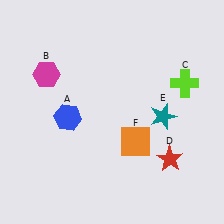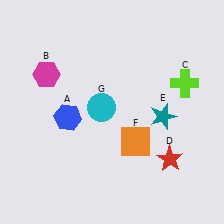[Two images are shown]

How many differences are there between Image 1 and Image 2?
There is 1 difference between the two images.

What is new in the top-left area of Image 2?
A cyan circle (G) was added in the top-left area of Image 2.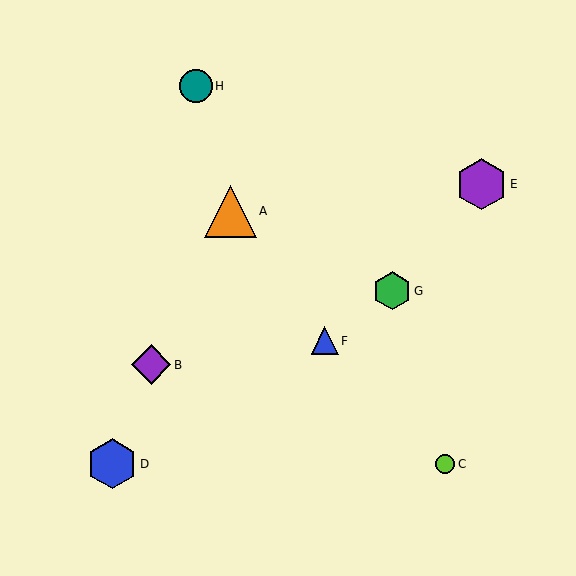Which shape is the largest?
The purple hexagon (labeled E) is the largest.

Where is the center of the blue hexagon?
The center of the blue hexagon is at (112, 464).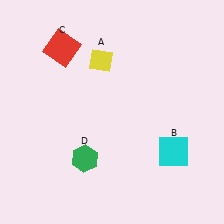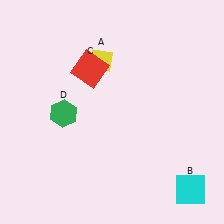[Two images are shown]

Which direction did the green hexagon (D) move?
The green hexagon (D) moved up.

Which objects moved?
The objects that moved are: the cyan square (B), the red square (C), the green hexagon (D).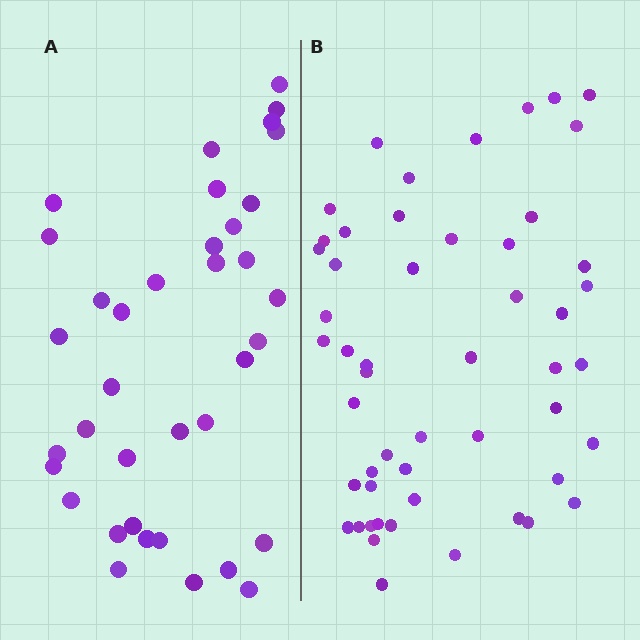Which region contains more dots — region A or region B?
Region B (the right region) has more dots.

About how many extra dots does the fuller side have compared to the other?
Region B has approximately 15 more dots than region A.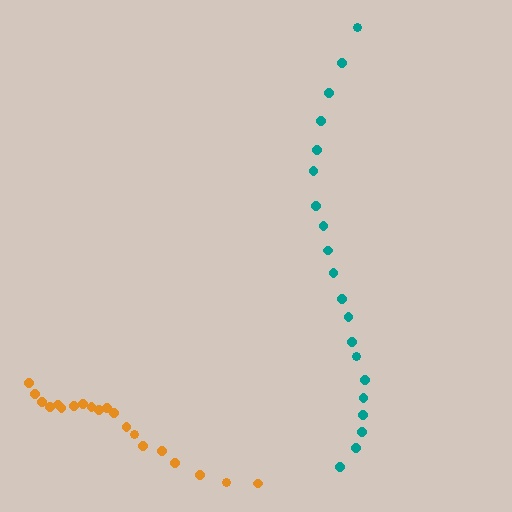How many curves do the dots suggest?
There are 2 distinct paths.